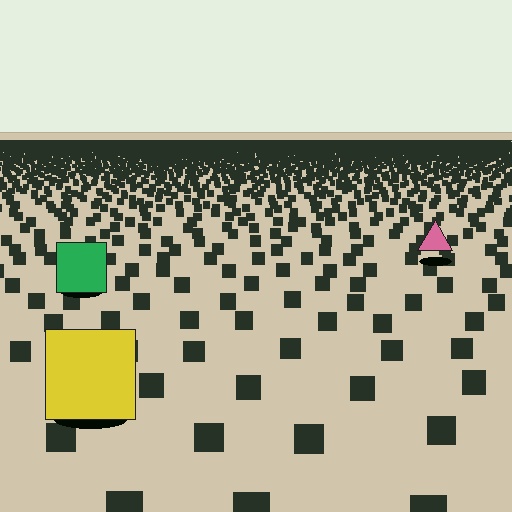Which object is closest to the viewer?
The yellow square is closest. The texture marks near it are larger and more spread out.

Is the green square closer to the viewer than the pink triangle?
Yes. The green square is closer — you can tell from the texture gradient: the ground texture is coarser near it.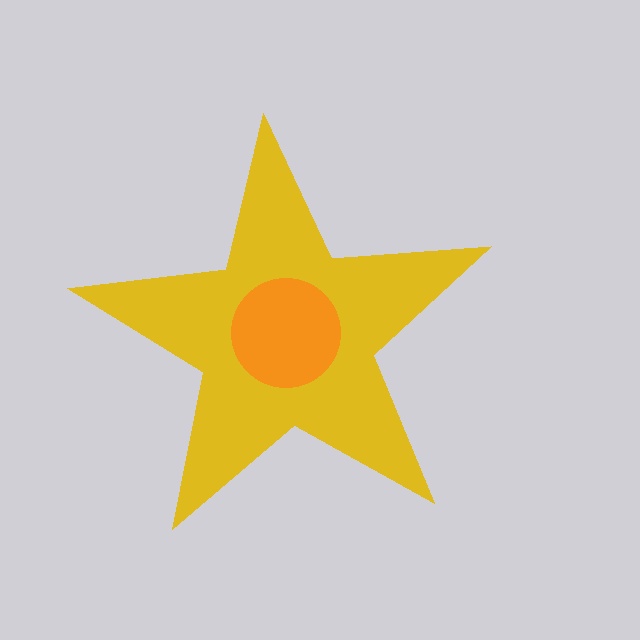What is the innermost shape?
The orange circle.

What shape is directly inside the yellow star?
The orange circle.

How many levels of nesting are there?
2.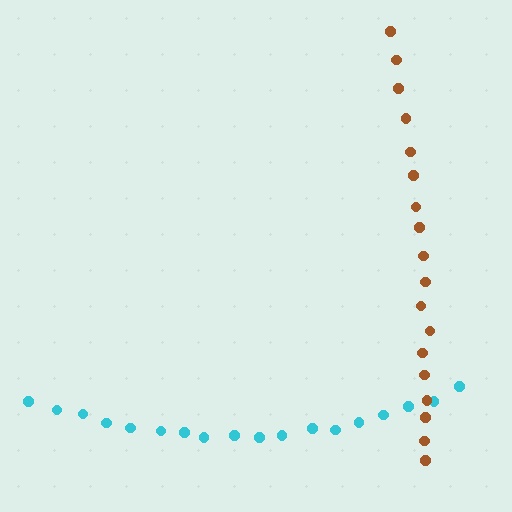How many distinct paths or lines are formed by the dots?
There are 2 distinct paths.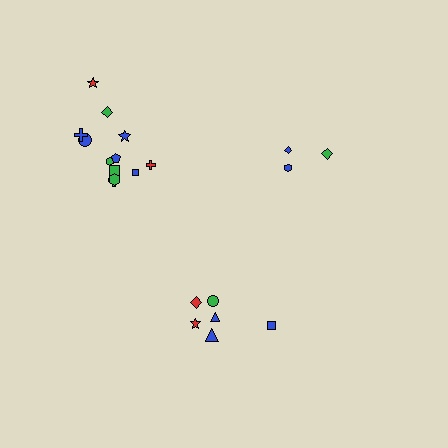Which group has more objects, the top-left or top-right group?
The top-left group.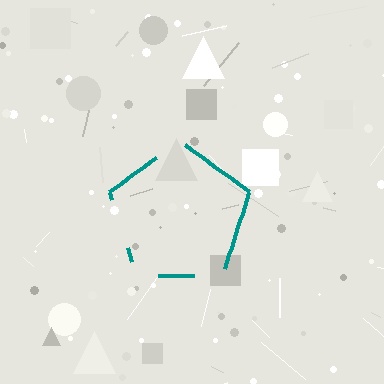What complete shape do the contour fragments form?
The contour fragments form a pentagon.